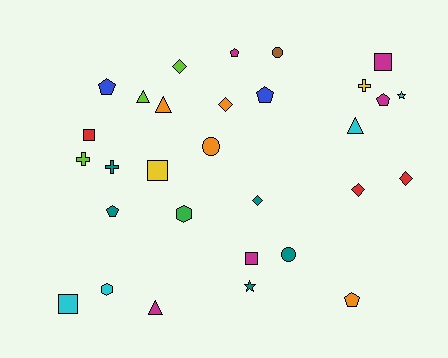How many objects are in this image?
There are 30 objects.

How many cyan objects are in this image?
There are 4 cyan objects.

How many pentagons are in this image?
There are 6 pentagons.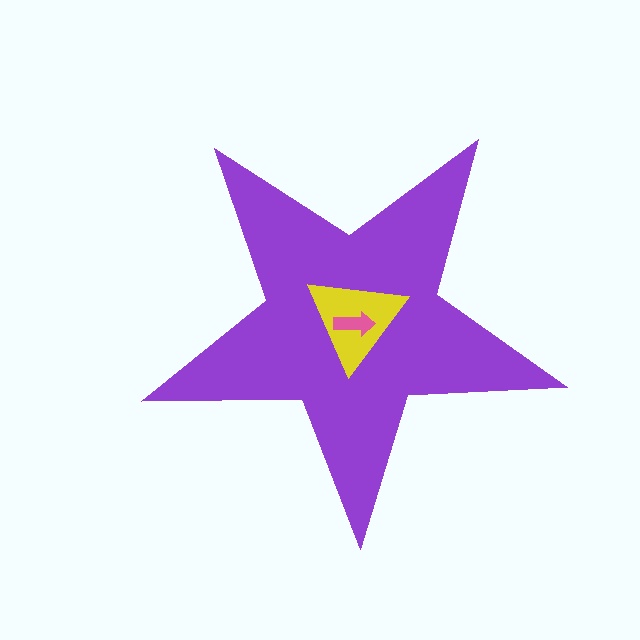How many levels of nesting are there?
3.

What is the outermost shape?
The purple star.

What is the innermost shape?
The pink arrow.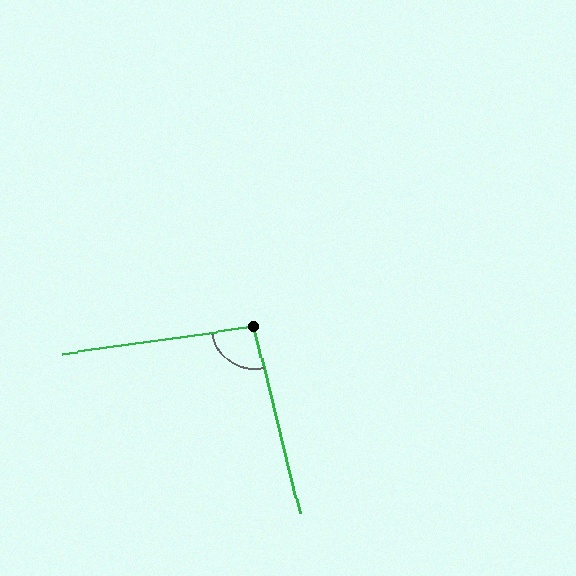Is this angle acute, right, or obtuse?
It is obtuse.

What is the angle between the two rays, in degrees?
Approximately 96 degrees.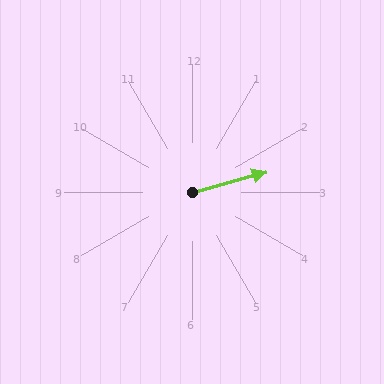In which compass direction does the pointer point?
East.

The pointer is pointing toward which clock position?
Roughly 2 o'clock.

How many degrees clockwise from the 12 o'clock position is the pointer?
Approximately 75 degrees.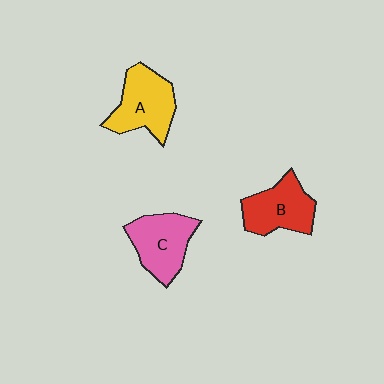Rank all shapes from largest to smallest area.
From largest to smallest: A (yellow), C (pink), B (red).